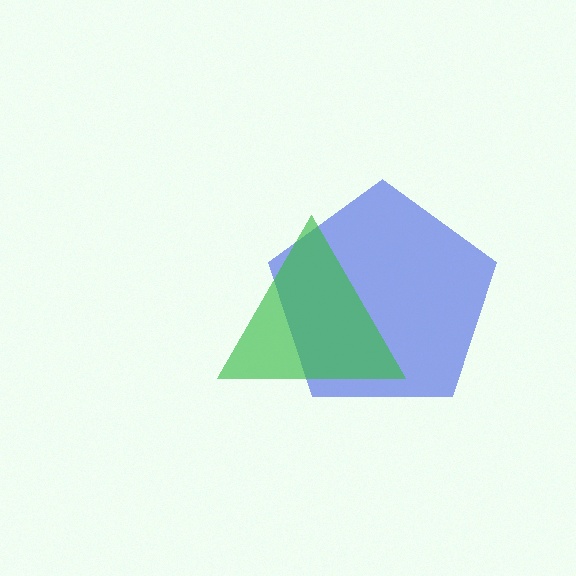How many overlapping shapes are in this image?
There are 2 overlapping shapes in the image.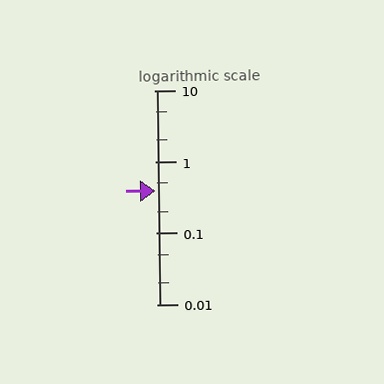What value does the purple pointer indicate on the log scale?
The pointer indicates approximately 0.39.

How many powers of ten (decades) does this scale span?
The scale spans 3 decades, from 0.01 to 10.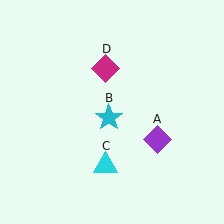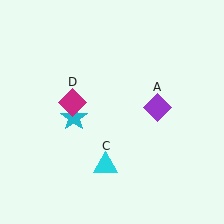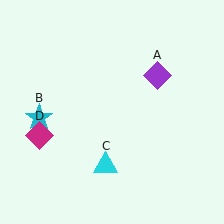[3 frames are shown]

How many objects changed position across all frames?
3 objects changed position: purple diamond (object A), cyan star (object B), magenta diamond (object D).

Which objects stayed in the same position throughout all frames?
Cyan triangle (object C) remained stationary.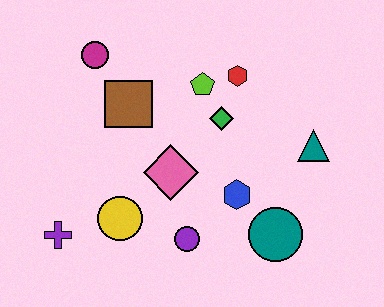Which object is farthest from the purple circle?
The magenta circle is farthest from the purple circle.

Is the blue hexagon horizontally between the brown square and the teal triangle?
Yes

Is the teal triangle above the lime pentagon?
No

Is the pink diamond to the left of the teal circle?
Yes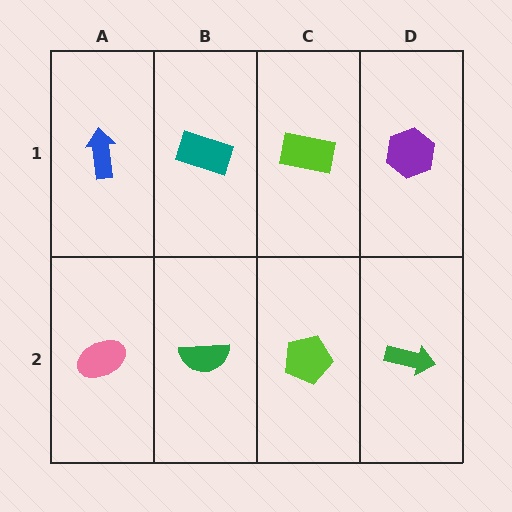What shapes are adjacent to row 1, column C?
A lime pentagon (row 2, column C), a teal rectangle (row 1, column B), a purple hexagon (row 1, column D).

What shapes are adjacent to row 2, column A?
A blue arrow (row 1, column A), a green semicircle (row 2, column B).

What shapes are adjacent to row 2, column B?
A teal rectangle (row 1, column B), a pink ellipse (row 2, column A), a lime pentagon (row 2, column C).